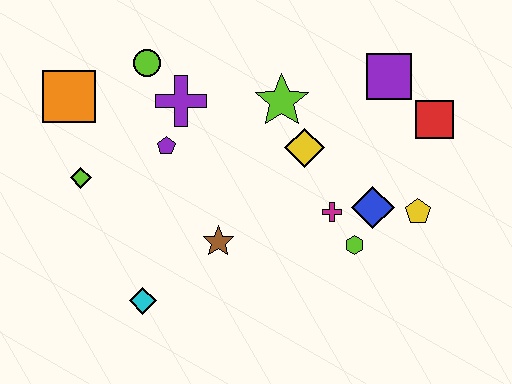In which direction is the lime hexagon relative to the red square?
The lime hexagon is below the red square.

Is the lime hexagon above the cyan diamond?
Yes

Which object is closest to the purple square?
The red square is closest to the purple square.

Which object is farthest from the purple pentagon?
The red square is farthest from the purple pentagon.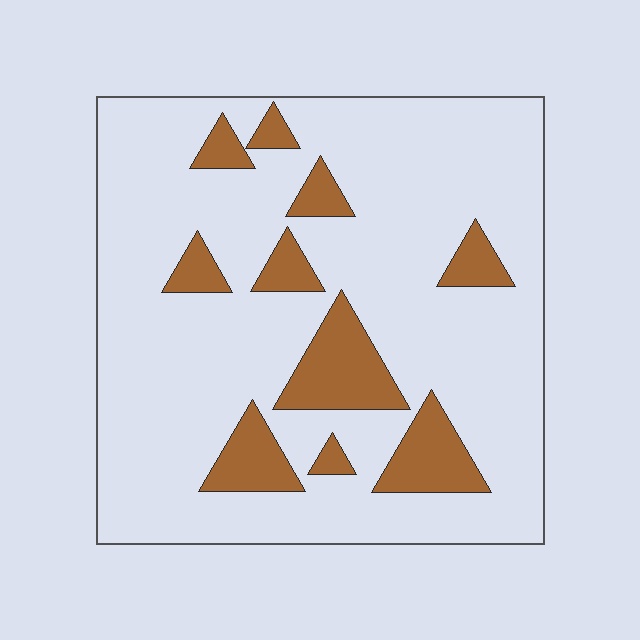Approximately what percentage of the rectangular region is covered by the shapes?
Approximately 15%.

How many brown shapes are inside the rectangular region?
10.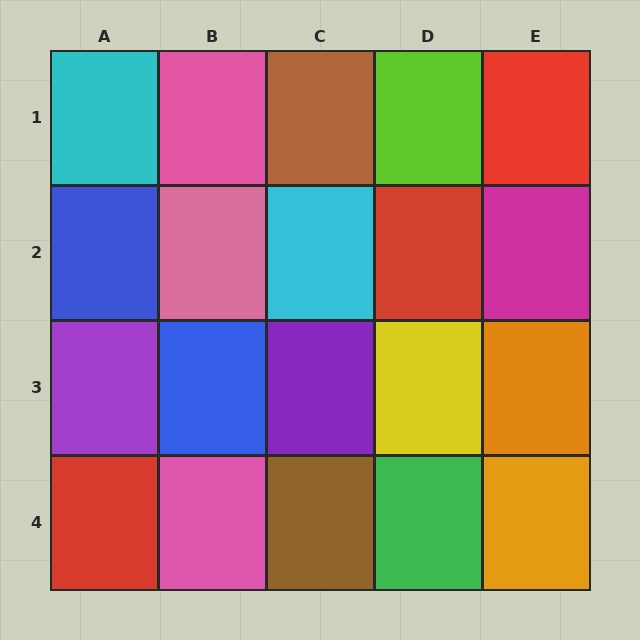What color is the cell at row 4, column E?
Orange.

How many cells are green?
1 cell is green.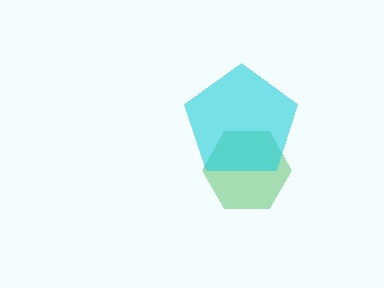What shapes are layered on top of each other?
The layered shapes are: a green hexagon, a cyan pentagon.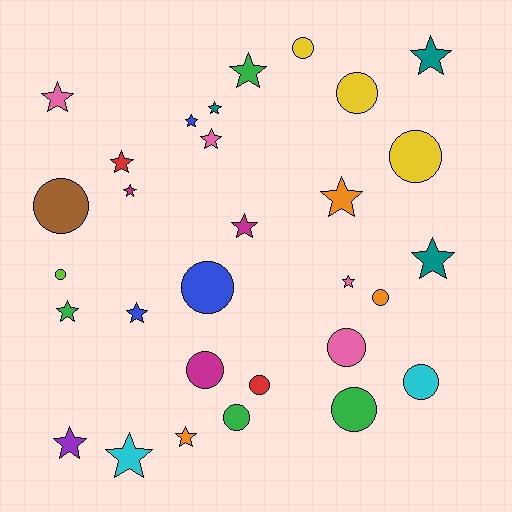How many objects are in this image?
There are 30 objects.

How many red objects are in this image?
There are 2 red objects.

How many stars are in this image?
There are 17 stars.